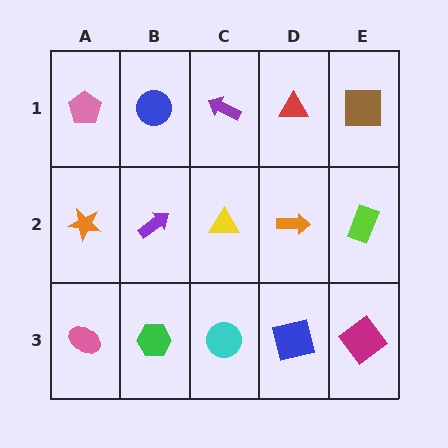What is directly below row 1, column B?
A purple arrow.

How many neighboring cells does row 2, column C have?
4.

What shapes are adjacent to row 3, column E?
A lime rectangle (row 2, column E), a blue square (row 3, column D).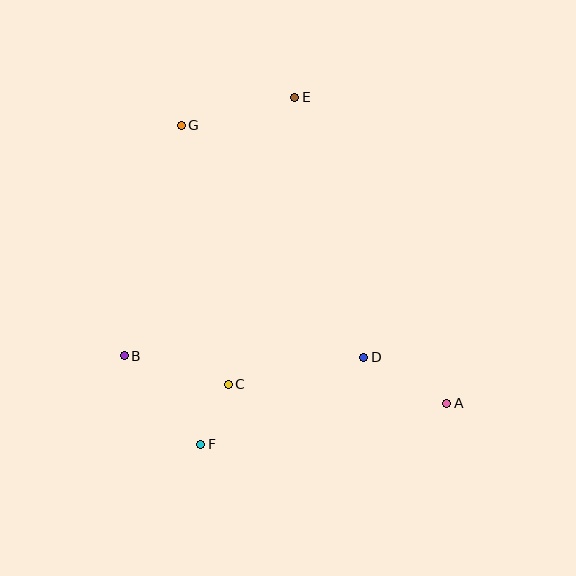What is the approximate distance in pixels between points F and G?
The distance between F and G is approximately 320 pixels.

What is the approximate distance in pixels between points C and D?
The distance between C and D is approximately 138 pixels.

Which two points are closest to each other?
Points C and F are closest to each other.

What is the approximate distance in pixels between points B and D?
The distance between B and D is approximately 239 pixels.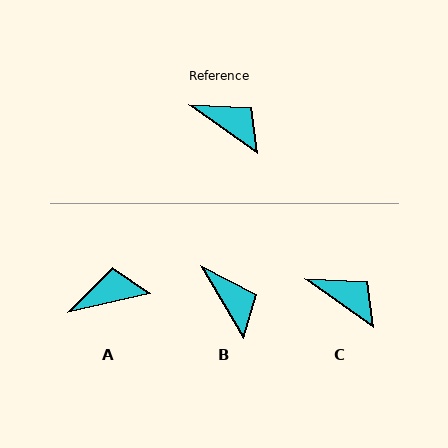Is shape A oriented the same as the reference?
No, it is off by about 48 degrees.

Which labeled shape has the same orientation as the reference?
C.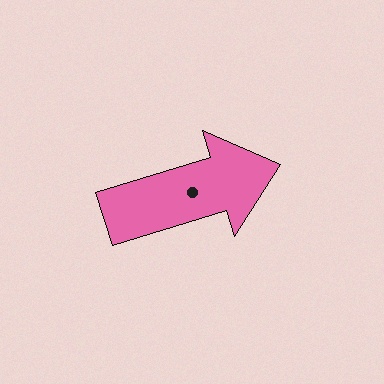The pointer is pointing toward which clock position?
Roughly 2 o'clock.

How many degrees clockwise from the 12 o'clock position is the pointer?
Approximately 73 degrees.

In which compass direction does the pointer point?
East.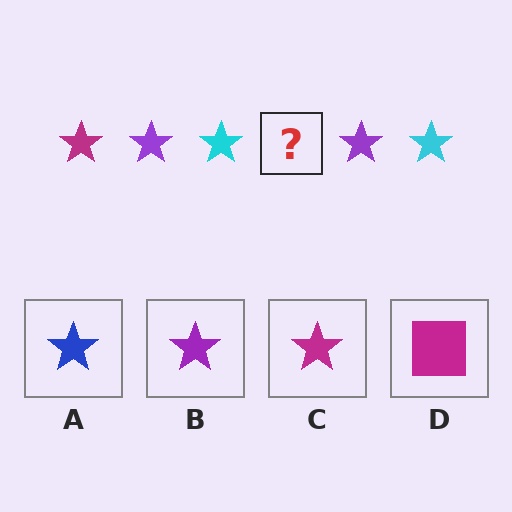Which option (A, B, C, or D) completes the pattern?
C.